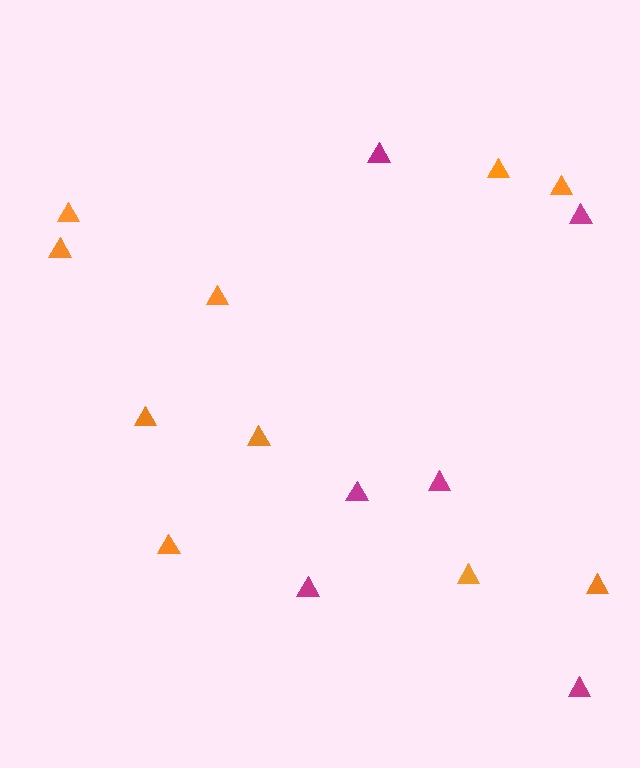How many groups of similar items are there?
There are 2 groups: one group of magenta triangles (6) and one group of orange triangles (10).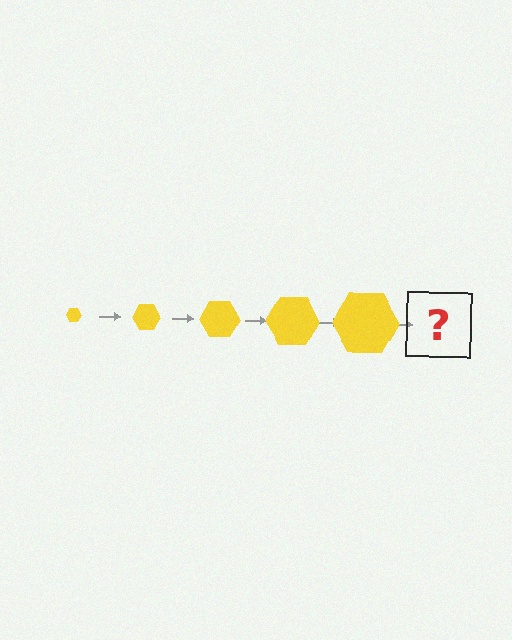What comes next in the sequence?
The next element should be a yellow hexagon, larger than the previous one.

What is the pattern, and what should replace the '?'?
The pattern is that the hexagon gets progressively larger each step. The '?' should be a yellow hexagon, larger than the previous one.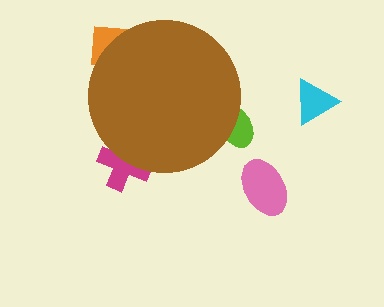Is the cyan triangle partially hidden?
No, the cyan triangle is fully visible.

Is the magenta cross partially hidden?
Yes, the magenta cross is partially hidden behind the brown circle.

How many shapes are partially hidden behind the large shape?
3 shapes are partially hidden.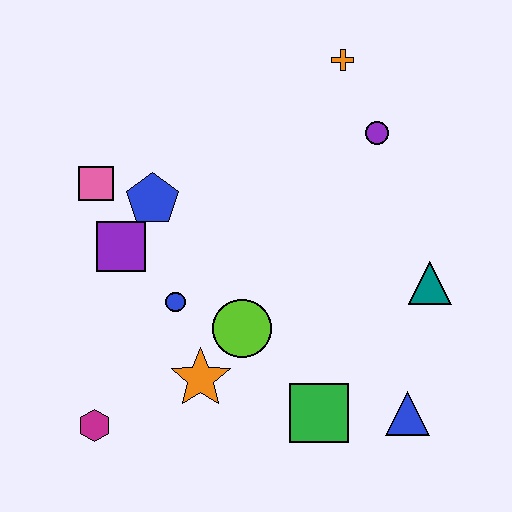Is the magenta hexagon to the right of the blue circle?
No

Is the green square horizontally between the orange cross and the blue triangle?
No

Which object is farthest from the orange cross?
The magenta hexagon is farthest from the orange cross.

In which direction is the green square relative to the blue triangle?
The green square is to the left of the blue triangle.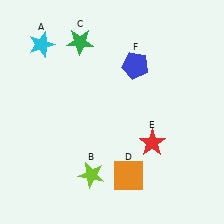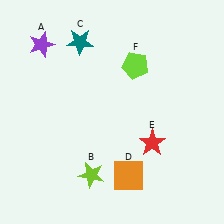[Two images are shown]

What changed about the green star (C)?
In Image 1, C is green. In Image 2, it changed to teal.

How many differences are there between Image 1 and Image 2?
There are 3 differences between the two images.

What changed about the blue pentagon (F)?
In Image 1, F is blue. In Image 2, it changed to lime.